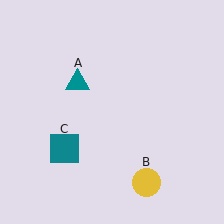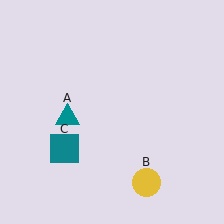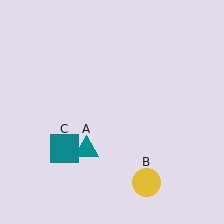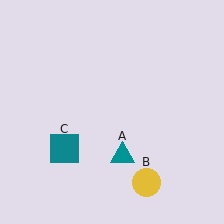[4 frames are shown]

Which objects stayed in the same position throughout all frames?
Yellow circle (object B) and teal square (object C) remained stationary.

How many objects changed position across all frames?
1 object changed position: teal triangle (object A).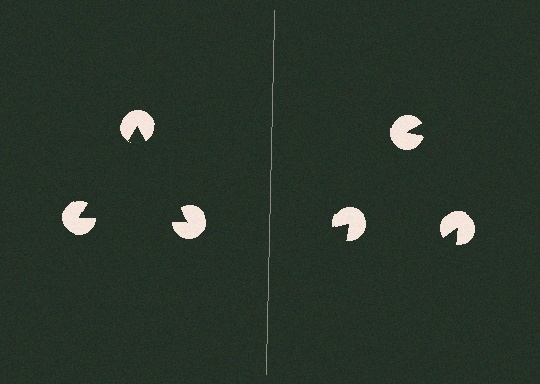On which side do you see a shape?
An illusory triangle appears on the left side. On the right side the wedge cuts are rotated, so no coherent shape forms.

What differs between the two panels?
The pac-man discs are positioned identically on both sides; only the wedge orientations differ. On the left they align to a triangle; on the right they are misaligned.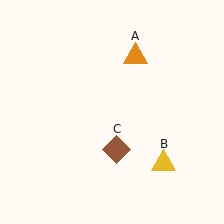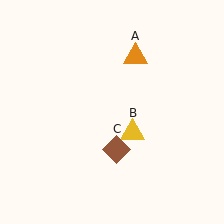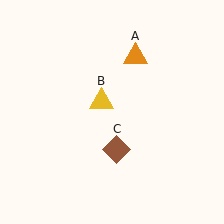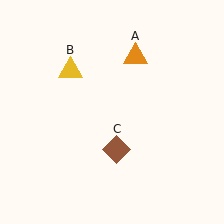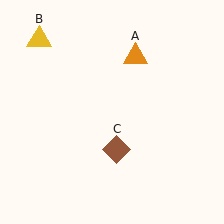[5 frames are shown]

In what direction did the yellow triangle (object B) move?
The yellow triangle (object B) moved up and to the left.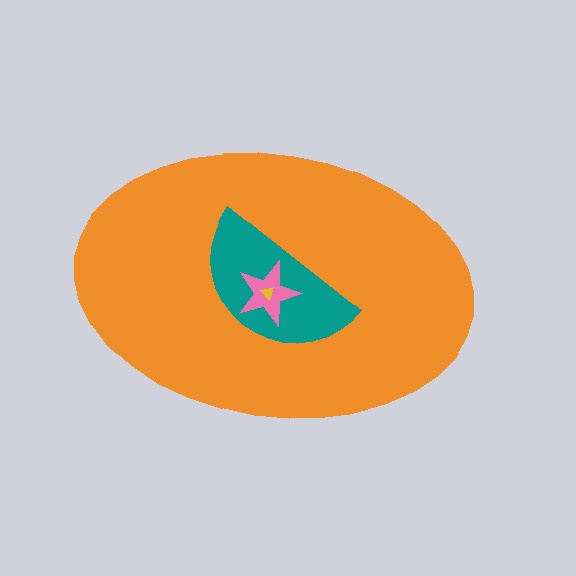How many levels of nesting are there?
4.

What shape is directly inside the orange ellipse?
The teal semicircle.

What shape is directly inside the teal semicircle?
The pink star.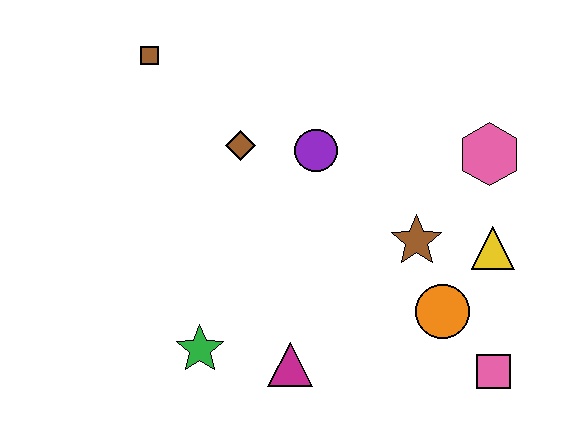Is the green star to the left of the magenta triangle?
Yes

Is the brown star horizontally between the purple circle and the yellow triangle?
Yes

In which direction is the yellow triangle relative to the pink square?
The yellow triangle is above the pink square.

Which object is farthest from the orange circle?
The brown square is farthest from the orange circle.